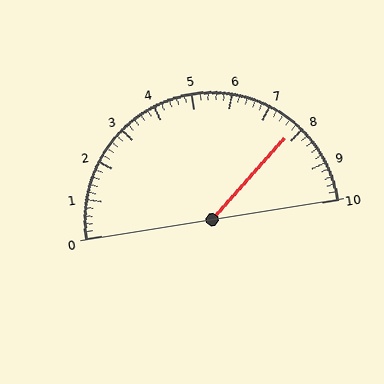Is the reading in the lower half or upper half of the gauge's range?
The reading is in the upper half of the range (0 to 10).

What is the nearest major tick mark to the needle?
The nearest major tick mark is 8.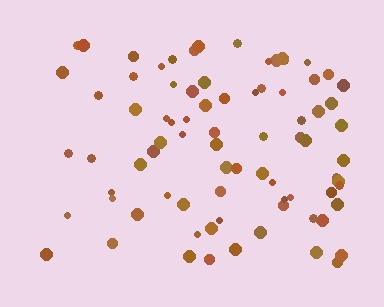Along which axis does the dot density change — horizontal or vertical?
Horizontal.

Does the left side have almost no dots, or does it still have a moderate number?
Still a moderate number, just noticeably fewer than the right.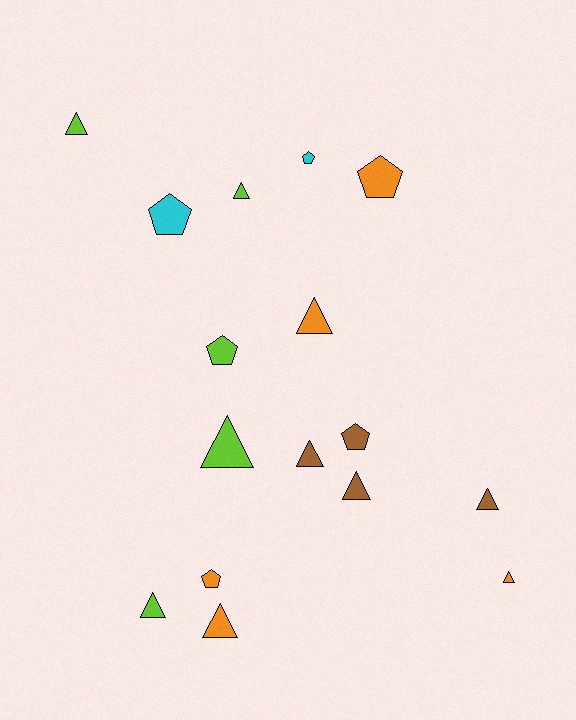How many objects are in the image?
There are 16 objects.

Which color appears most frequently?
Lime, with 5 objects.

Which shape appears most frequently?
Triangle, with 10 objects.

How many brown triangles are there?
There are 3 brown triangles.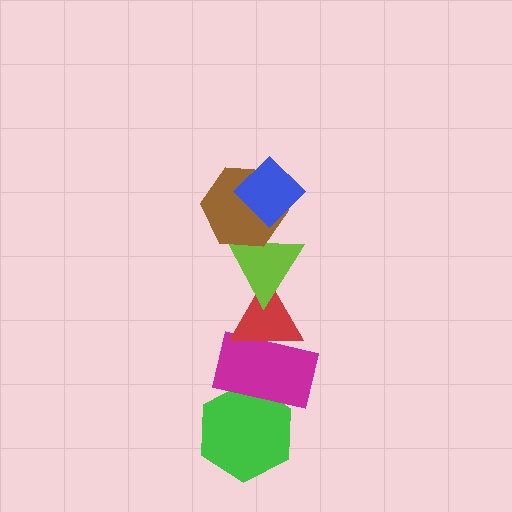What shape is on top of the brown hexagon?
The blue diamond is on top of the brown hexagon.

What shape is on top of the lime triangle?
The brown hexagon is on top of the lime triangle.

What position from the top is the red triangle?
The red triangle is 4th from the top.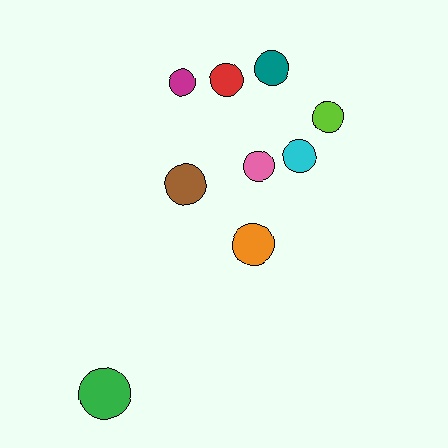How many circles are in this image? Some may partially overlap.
There are 9 circles.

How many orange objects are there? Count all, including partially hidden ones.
There is 1 orange object.